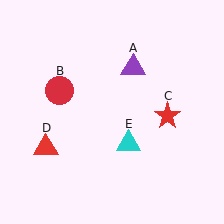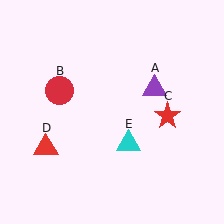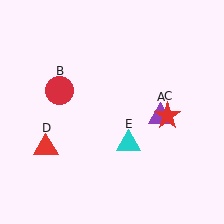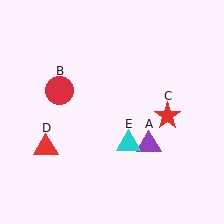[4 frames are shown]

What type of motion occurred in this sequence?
The purple triangle (object A) rotated clockwise around the center of the scene.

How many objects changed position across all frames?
1 object changed position: purple triangle (object A).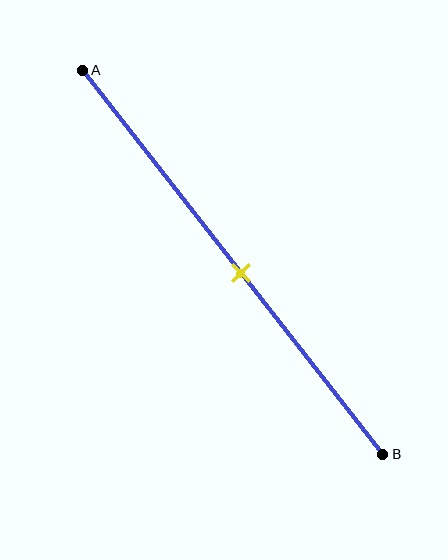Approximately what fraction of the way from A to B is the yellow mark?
The yellow mark is approximately 55% of the way from A to B.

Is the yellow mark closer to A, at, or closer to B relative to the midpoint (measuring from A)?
The yellow mark is approximately at the midpoint of segment AB.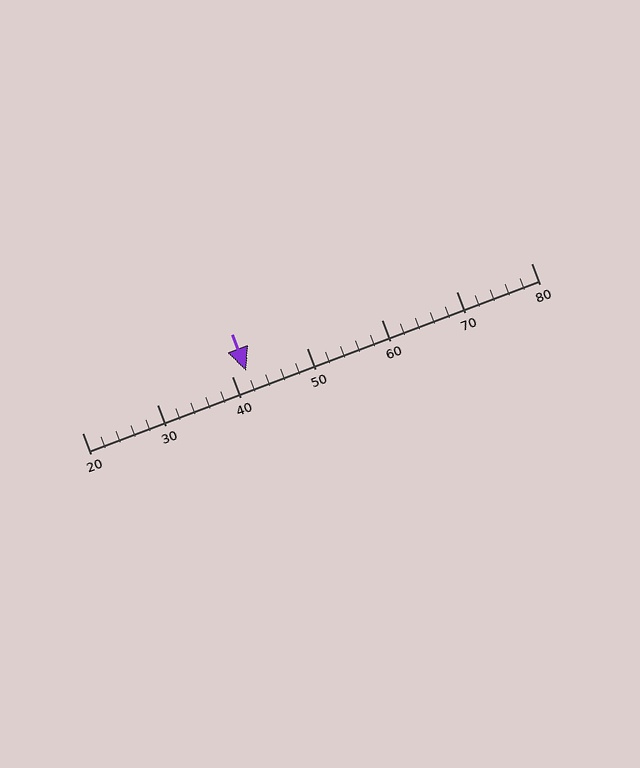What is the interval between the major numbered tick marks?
The major tick marks are spaced 10 units apart.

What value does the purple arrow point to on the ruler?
The purple arrow points to approximately 42.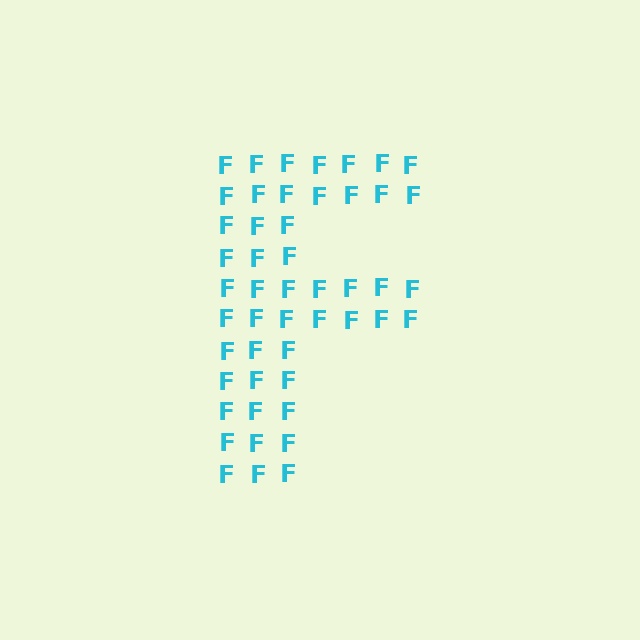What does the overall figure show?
The overall figure shows the letter F.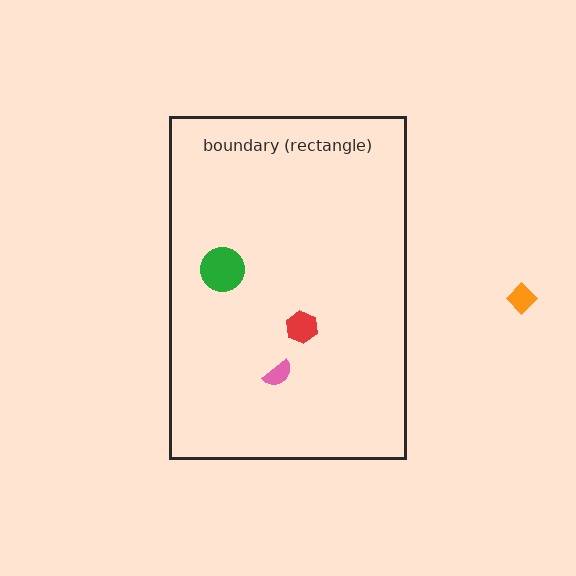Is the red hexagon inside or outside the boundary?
Inside.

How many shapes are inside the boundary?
3 inside, 1 outside.